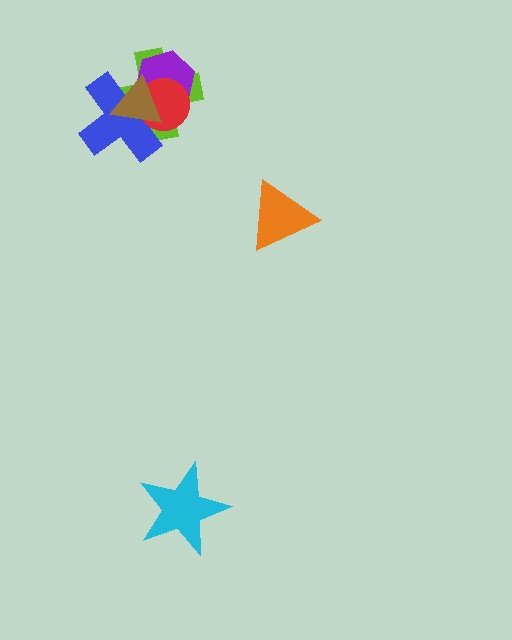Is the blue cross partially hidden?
Yes, it is partially covered by another shape.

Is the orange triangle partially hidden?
No, no other shape covers it.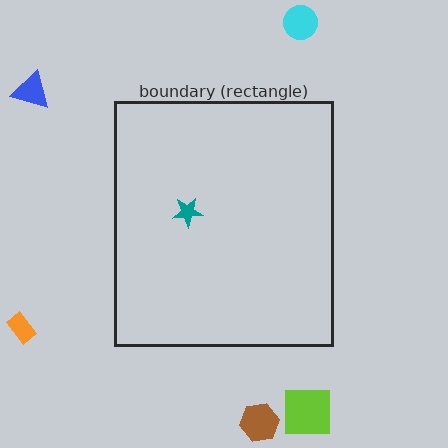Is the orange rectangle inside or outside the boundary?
Outside.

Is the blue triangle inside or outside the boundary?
Outside.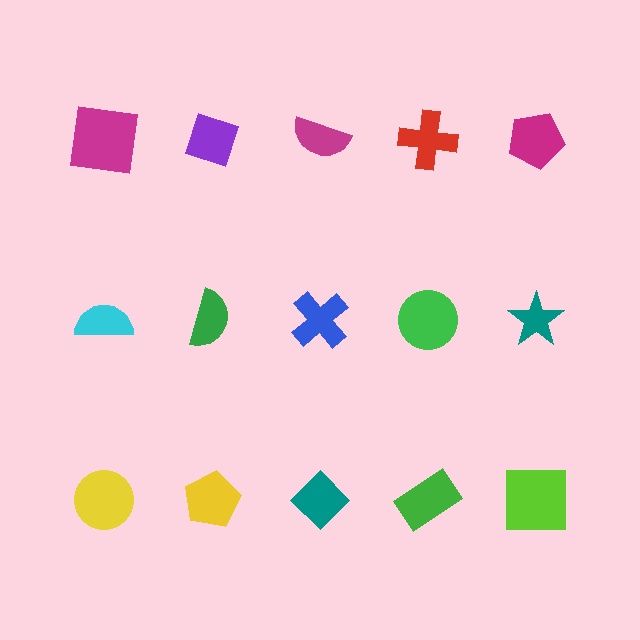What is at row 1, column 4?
A red cross.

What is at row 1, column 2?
A purple diamond.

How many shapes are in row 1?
5 shapes.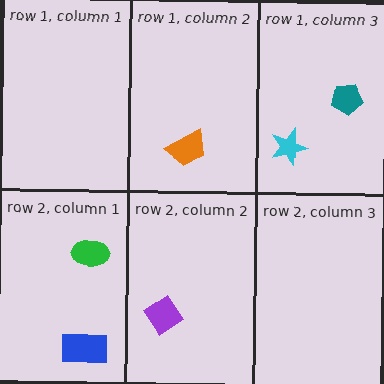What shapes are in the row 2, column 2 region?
The purple diamond.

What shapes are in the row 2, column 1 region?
The green ellipse, the blue rectangle.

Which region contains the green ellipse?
The row 2, column 1 region.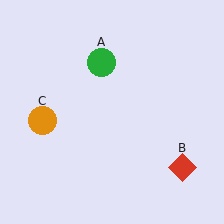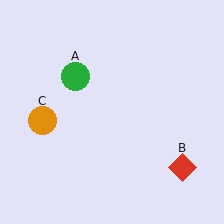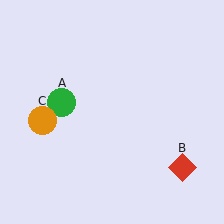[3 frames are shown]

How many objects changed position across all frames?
1 object changed position: green circle (object A).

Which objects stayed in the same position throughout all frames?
Red diamond (object B) and orange circle (object C) remained stationary.